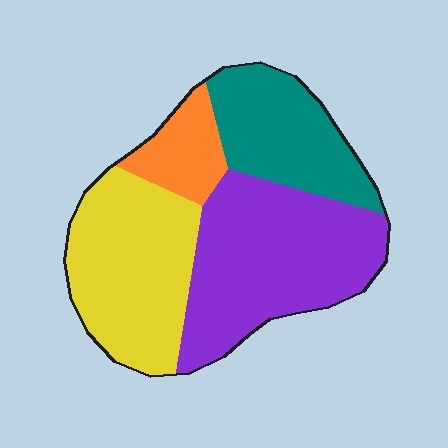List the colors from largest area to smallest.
From largest to smallest: purple, yellow, teal, orange.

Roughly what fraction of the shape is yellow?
Yellow covers about 30% of the shape.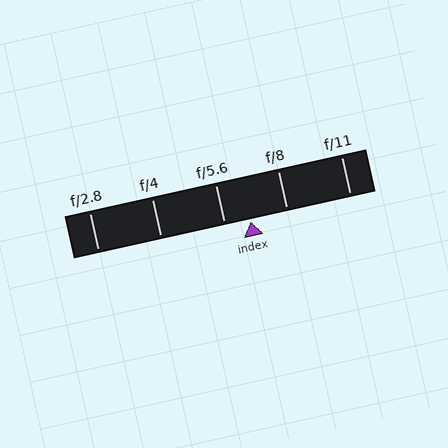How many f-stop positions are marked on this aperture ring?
There are 5 f-stop positions marked.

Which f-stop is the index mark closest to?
The index mark is closest to f/5.6.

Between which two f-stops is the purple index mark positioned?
The index mark is between f/5.6 and f/8.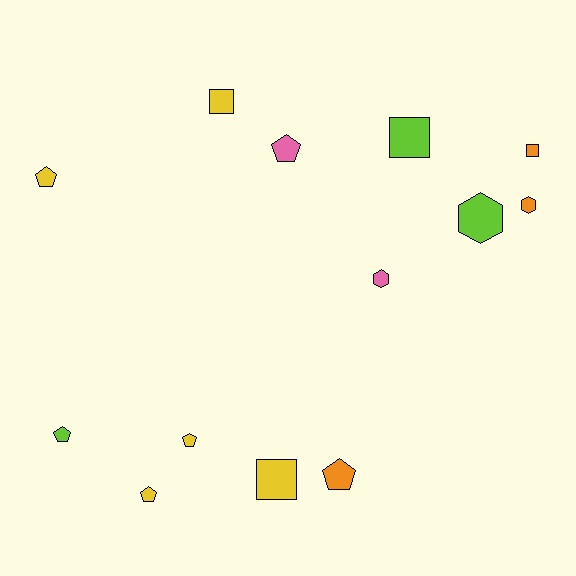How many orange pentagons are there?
There is 1 orange pentagon.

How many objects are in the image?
There are 13 objects.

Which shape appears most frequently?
Pentagon, with 6 objects.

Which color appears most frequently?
Yellow, with 5 objects.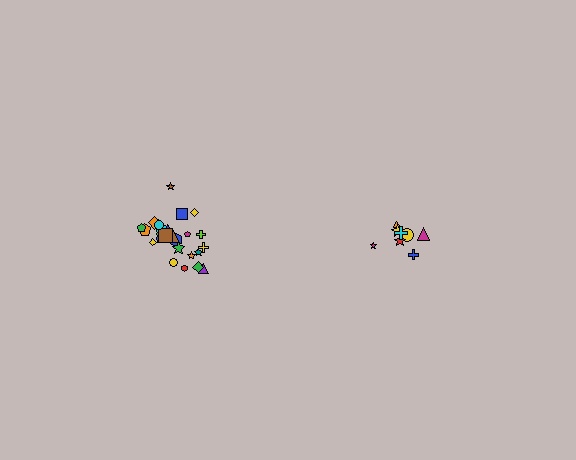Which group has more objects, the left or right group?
The left group.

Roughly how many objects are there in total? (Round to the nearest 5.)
Roughly 35 objects in total.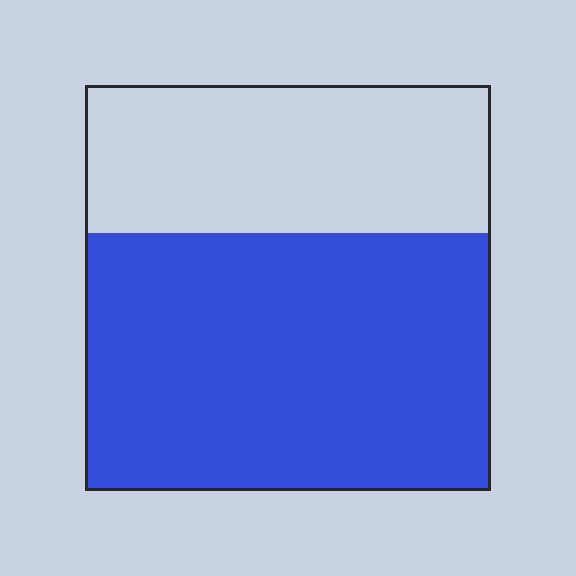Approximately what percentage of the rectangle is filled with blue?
Approximately 65%.